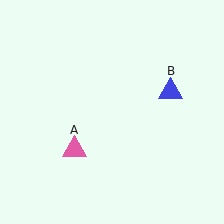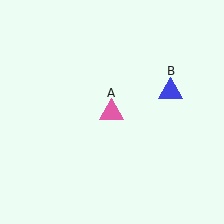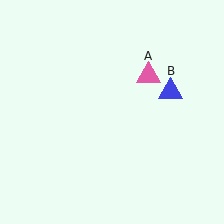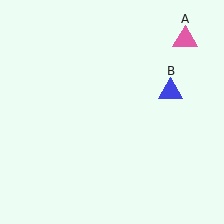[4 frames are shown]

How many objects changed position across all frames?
1 object changed position: pink triangle (object A).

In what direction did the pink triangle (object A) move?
The pink triangle (object A) moved up and to the right.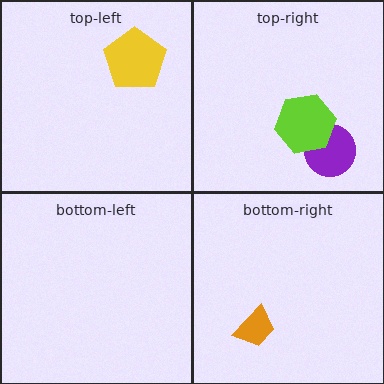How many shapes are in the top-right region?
2.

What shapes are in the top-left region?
The yellow pentagon.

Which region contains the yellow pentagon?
The top-left region.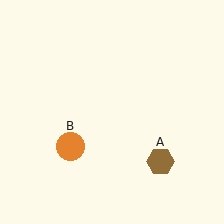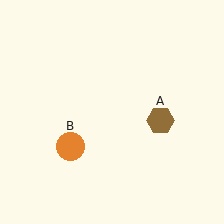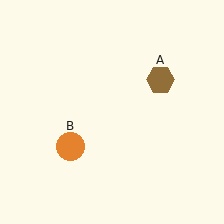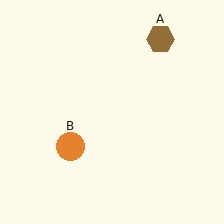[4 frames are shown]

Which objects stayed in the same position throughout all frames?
Orange circle (object B) remained stationary.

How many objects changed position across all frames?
1 object changed position: brown hexagon (object A).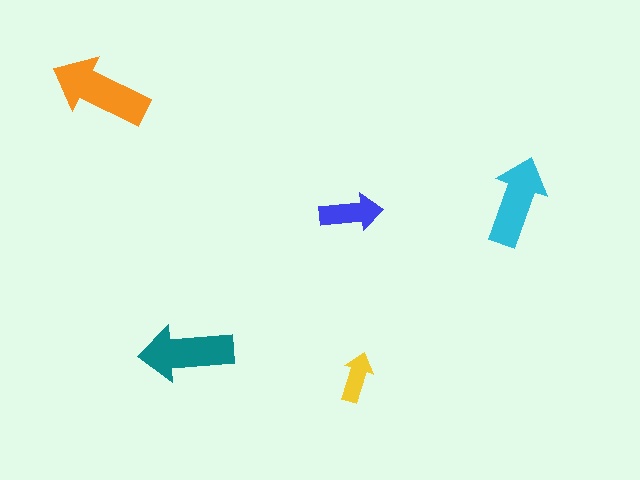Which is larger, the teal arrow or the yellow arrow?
The teal one.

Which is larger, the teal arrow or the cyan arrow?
The teal one.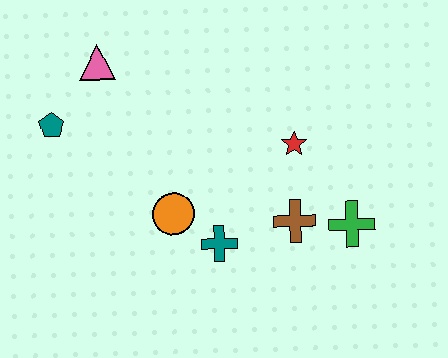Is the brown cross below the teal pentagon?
Yes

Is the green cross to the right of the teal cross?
Yes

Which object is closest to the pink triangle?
The teal pentagon is closest to the pink triangle.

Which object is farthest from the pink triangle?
The green cross is farthest from the pink triangle.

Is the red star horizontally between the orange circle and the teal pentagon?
No